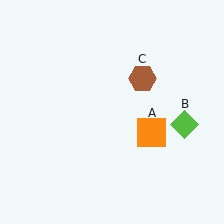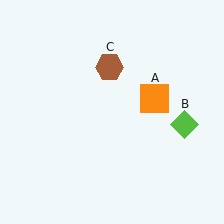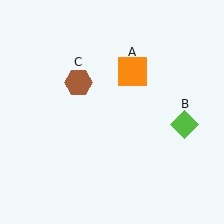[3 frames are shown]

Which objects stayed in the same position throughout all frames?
Lime diamond (object B) remained stationary.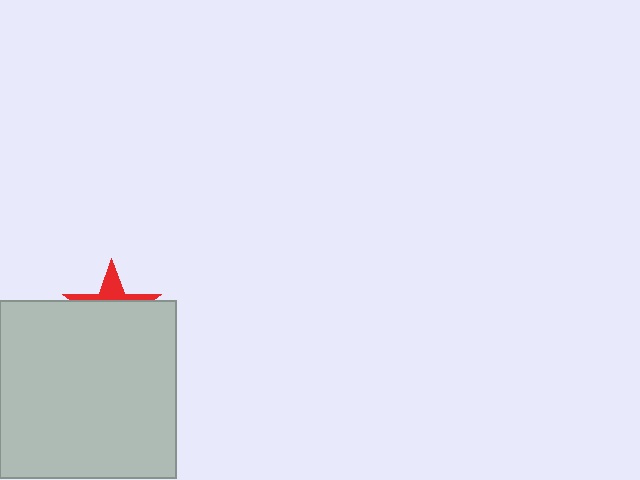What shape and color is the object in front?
The object in front is a light gray square.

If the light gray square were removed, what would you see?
You would see the complete red star.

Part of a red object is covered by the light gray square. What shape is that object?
It is a star.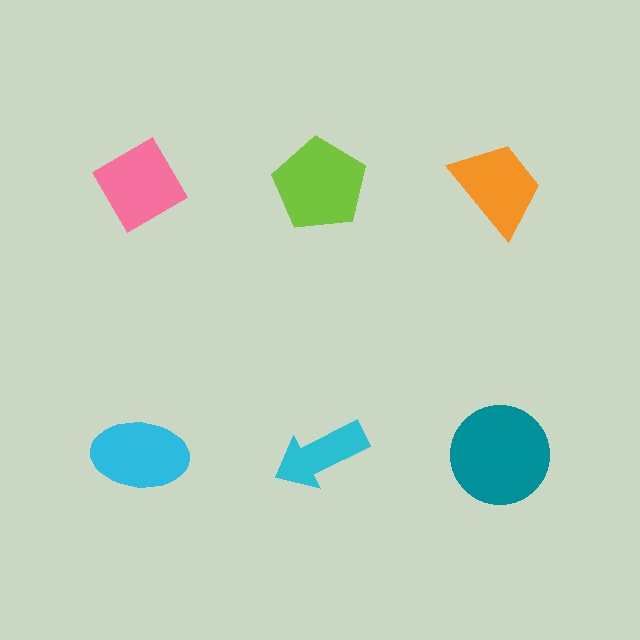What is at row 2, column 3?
A teal circle.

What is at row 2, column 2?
A cyan arrow.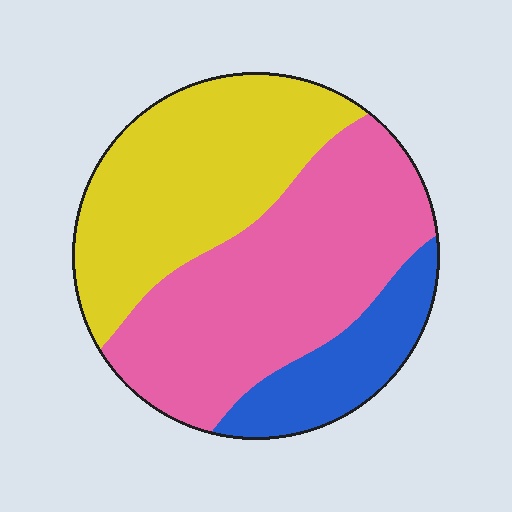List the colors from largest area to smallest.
From largest to smallest: pink, yellow, blue.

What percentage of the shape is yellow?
Yellow covers about 40% of the shape.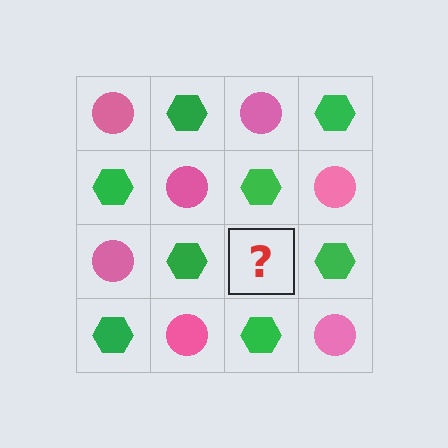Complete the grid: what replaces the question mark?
The question mark should be replaced with a pink circle.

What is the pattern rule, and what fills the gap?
The rule is that it alternates pink circle and green hexagon in a checkerboard pattern. The gap should be filled with a pink circle.